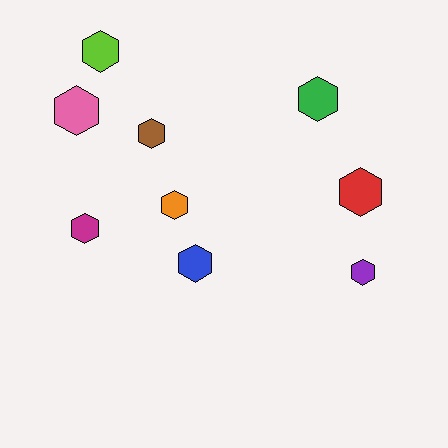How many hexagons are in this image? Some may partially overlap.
There are 9 hexagons.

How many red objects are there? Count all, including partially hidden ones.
There is 1 red object.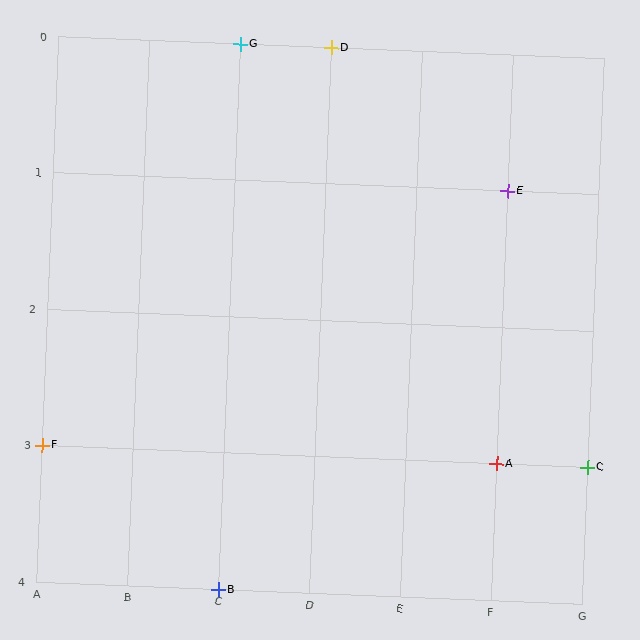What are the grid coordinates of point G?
Point G is at grid coordinates (C, 0).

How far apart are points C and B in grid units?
Points C and B are 4 columns and 1 row apart (about 4.1 grid units diagonally).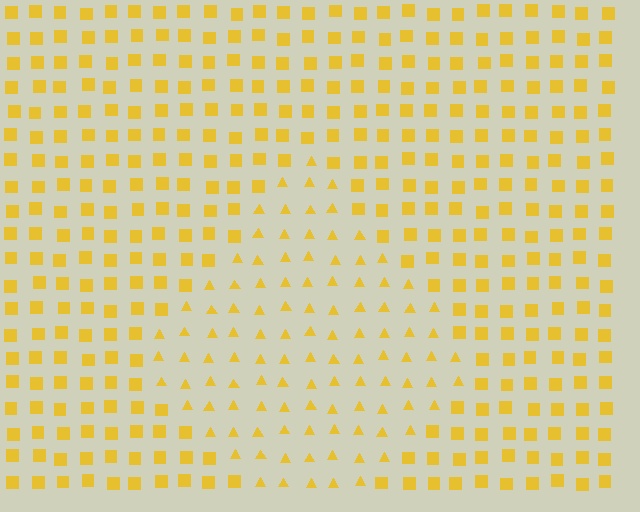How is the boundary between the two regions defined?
The boundary is defined by a change in element shape: triangles inside vs. squares outside. All elements share the same color and spacing.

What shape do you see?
I see a diamond.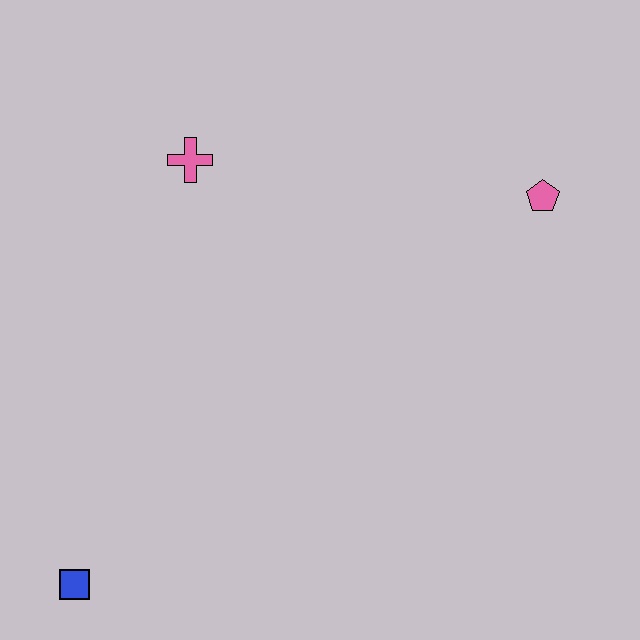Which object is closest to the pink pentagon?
The pink cross is closest to the pink pentagon.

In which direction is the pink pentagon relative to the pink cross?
The pink pentagon is to the right of the pink cross.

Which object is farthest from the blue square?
The pink pentagon is farthest from the blue square.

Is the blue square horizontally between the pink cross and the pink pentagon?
No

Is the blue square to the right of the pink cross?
No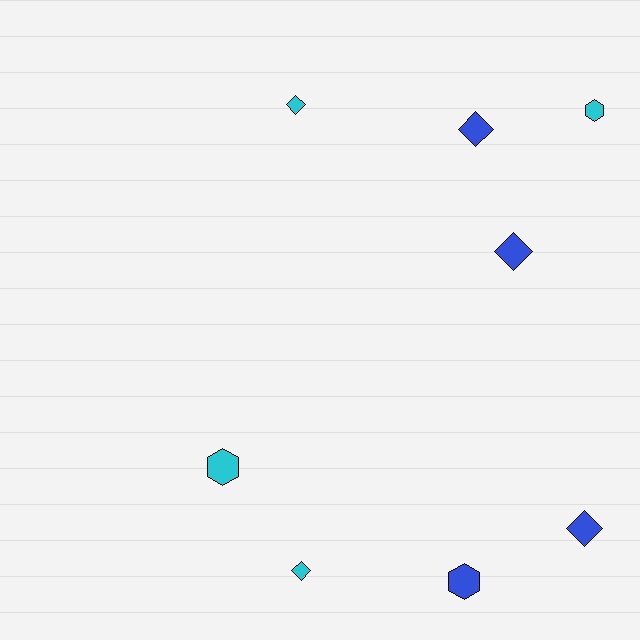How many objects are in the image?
There are 8 objects.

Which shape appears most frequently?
Diamond, with 5 objects.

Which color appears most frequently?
Cyan, with 4 objects.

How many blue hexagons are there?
There is 1 blue hexagon.